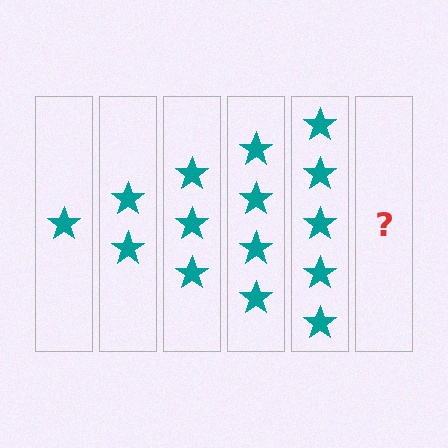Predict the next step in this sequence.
The next step is 6 stars.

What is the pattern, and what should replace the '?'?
The pattern is that each step adds one more star. The '?' should be 6 stars.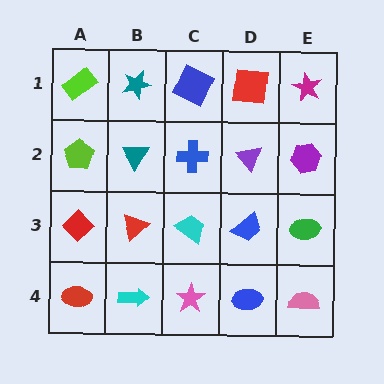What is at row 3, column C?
A cyan trapezoid.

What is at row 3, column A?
A red diamond.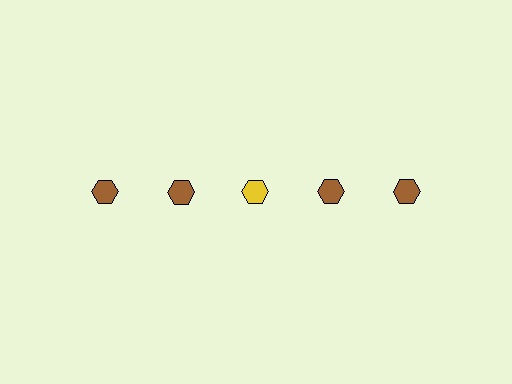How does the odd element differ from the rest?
It has a different color: yellow instead of brown.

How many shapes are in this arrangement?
There are 5 shapes arranged in a grid pattern.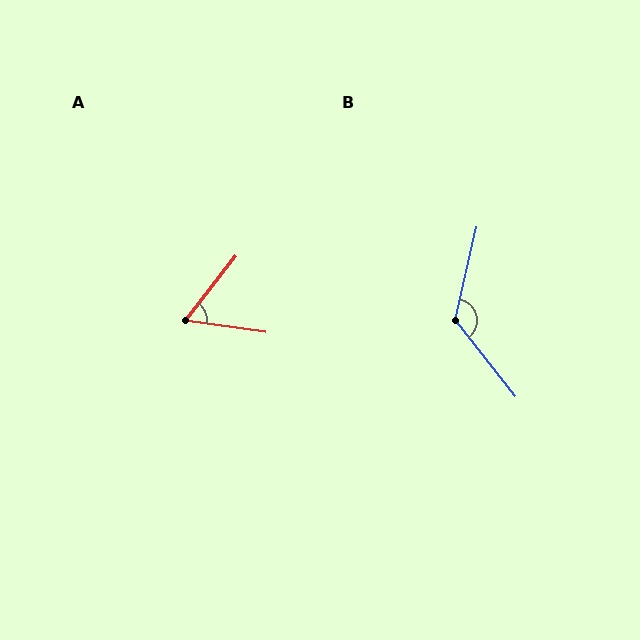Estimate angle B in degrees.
Approximately 129 degrees.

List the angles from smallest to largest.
A (60°), B (129°).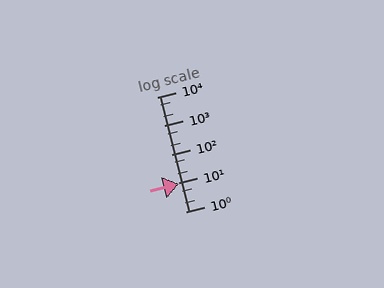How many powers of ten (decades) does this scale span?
The scale spans 4 decades, from 1 to 10000.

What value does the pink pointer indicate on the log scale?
The pointer indicates approximately 9.5.